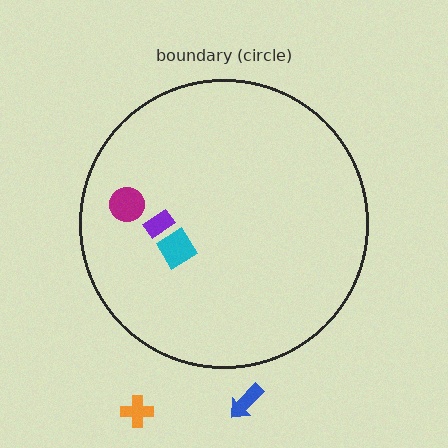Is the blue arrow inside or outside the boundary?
Outside.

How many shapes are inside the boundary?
3 inside, 2 outside.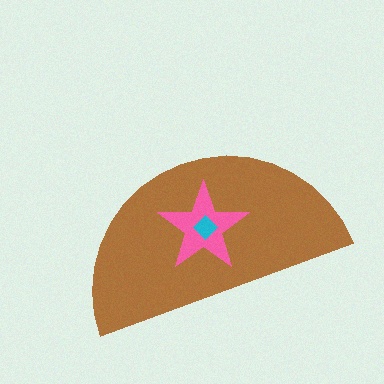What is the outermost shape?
The brown semicircle.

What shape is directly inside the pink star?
The cyan diamond.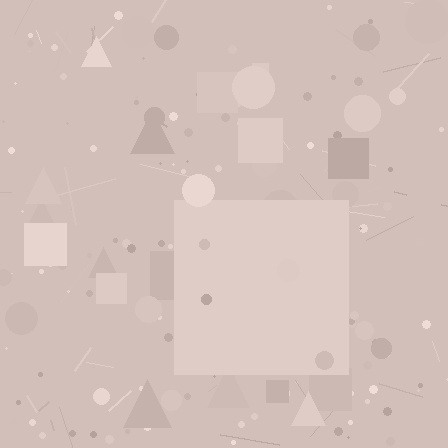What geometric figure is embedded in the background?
A square is embedded in the background.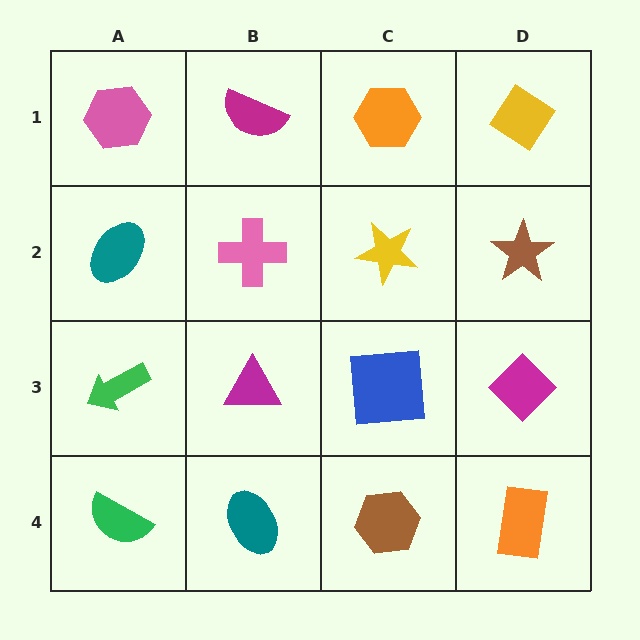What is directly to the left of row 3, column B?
A green arrow.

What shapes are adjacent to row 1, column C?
A yellow star (row 2, column C), a magenta semicircle (row 1, column B), a yellow diamond (row 1, column D).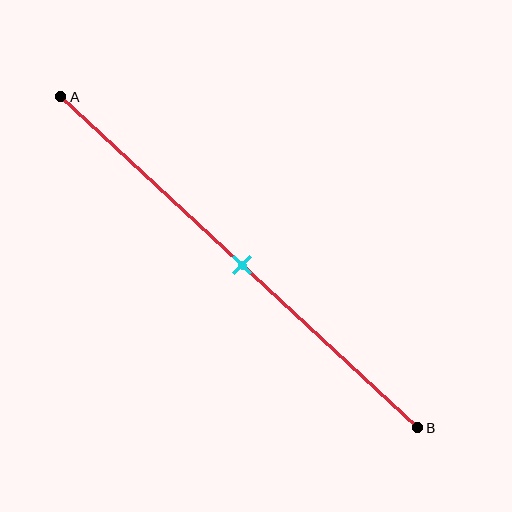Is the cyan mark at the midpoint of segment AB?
Yes, the mark is approximately at the midpoint.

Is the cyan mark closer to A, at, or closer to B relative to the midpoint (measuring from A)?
The cyan mark is approximately at the midpoint of segment AB.